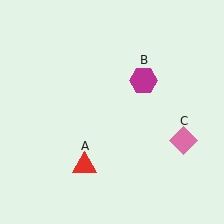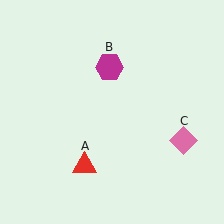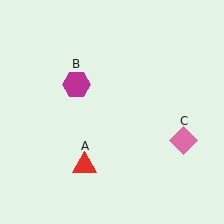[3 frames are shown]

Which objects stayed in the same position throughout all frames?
Red triangle (object A) and pink diamond (object C) remained stationary.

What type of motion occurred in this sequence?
The magenta hexagon (object B) rotated counterclockwise around the center of the scene.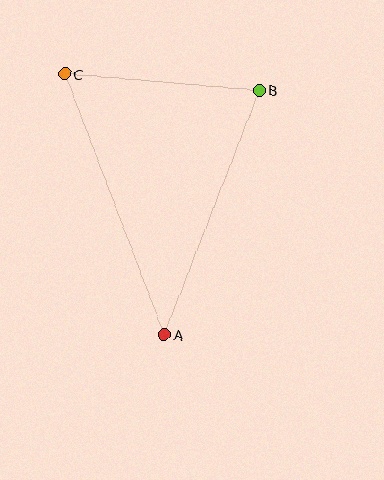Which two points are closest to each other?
Points B and C are closest to each other.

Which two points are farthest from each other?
Points A and C are farthest from each other.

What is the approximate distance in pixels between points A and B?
The distance between A and B is approximately 262 pixels.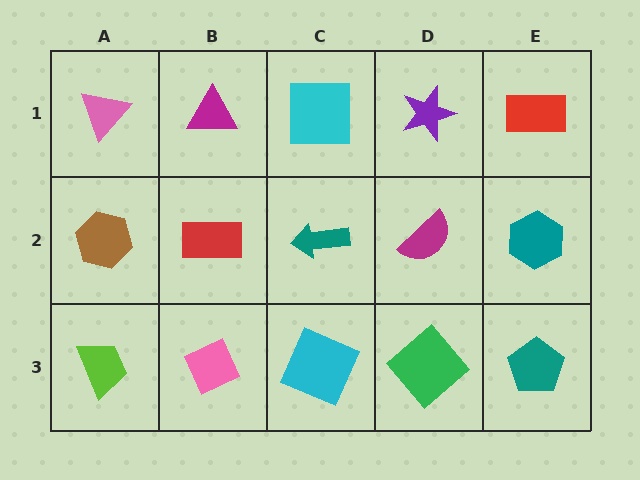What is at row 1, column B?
A magenta triangle.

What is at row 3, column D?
A green diamond.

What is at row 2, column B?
A red rectangle.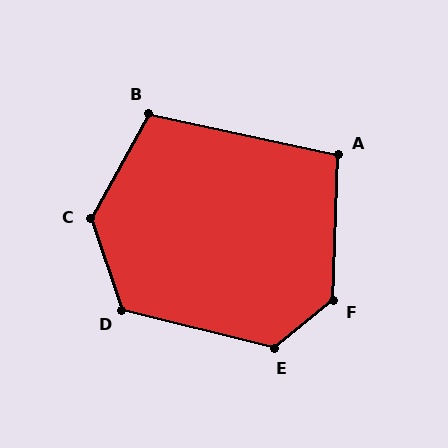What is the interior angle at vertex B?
Approximately 107 degrees (obtuse).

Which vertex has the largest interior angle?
C, at approximately 132 degrees.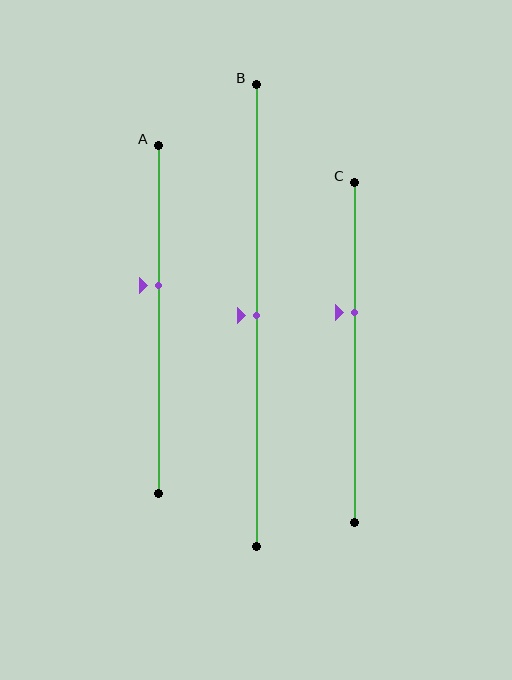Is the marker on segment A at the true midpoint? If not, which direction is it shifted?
No, the marker on segment A is shifted upward by about 10% of the segment length.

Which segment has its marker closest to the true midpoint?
Segment B has its marker closest to the true midpoint.